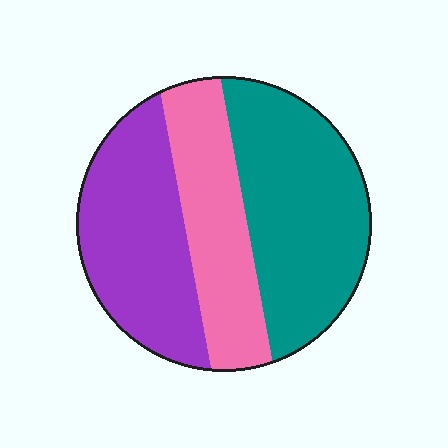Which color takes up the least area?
Pink, at roughly 25%.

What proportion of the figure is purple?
Purple covers around 35% of the figure.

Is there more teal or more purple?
Teal.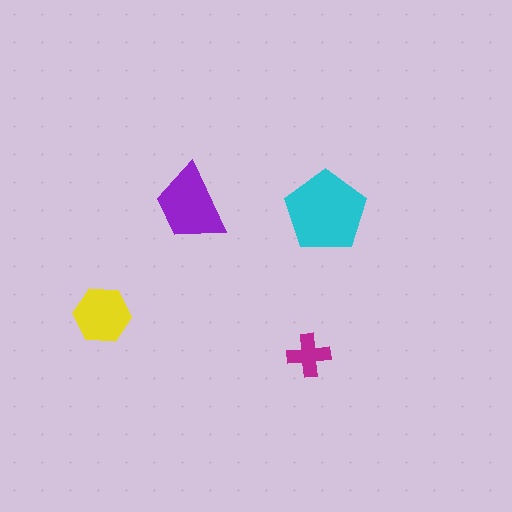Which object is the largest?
The cyan pentagon.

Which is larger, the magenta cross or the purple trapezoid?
The purple trapezoid.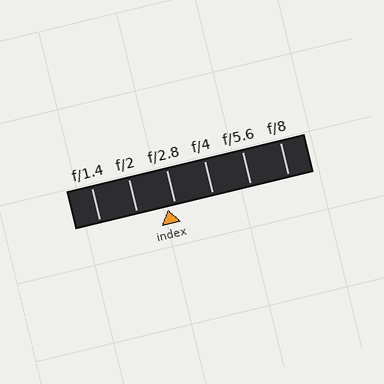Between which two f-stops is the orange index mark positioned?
The index mark is between f/2 and f/2.8.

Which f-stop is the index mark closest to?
The index mark is closest to f/2.8.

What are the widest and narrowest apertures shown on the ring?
The widest aperture shown is f/1.4 and the narrowest is f/8.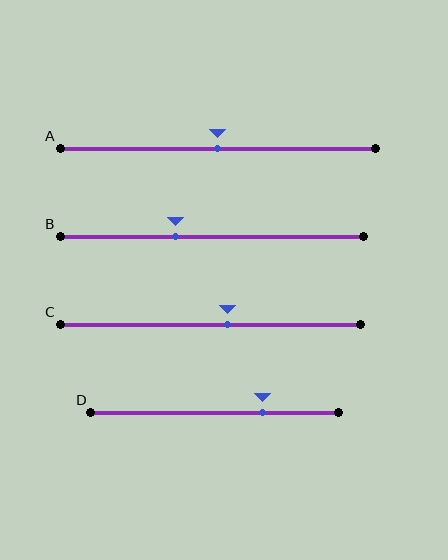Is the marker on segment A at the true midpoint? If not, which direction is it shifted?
Yes, the marker on segment A is at the true midpoint.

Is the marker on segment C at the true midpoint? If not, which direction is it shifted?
No, the marker on segment C is shifted to the right by about 6% of the segment length.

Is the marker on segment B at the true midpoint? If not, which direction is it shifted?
No, the marker on segment B is shifted to the left by about 12% of the segment length.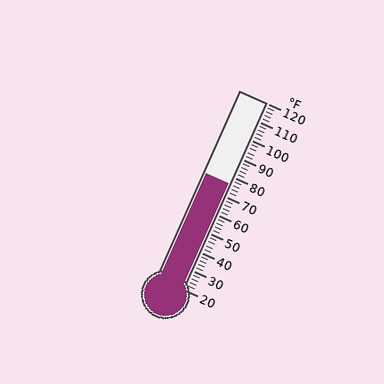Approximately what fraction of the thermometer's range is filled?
The thermometer is filled to approximately 55% of its range.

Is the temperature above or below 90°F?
The temperature is below 90°F.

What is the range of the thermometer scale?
The thermometer scale ranges from 20°F to 120°F.